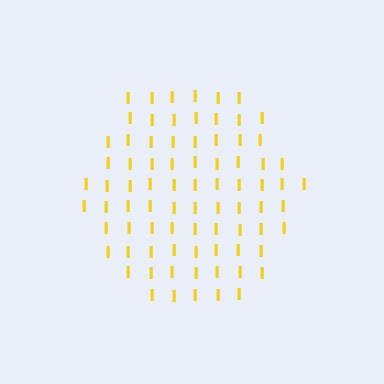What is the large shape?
The large shape is a hexagon.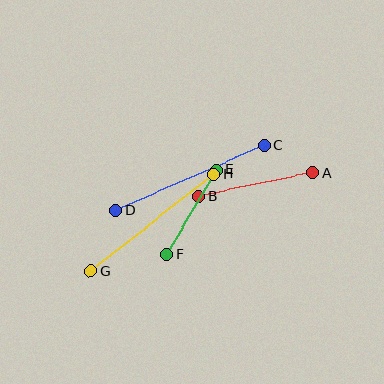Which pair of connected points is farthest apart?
Points C and D are farthest apart.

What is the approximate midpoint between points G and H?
The midpoint is at approximately (152, 223) pixels.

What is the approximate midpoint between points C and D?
The midpoint is at approximately (190, 178) pixels.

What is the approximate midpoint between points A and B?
The midpoint is at approximately (256, 185) pixels.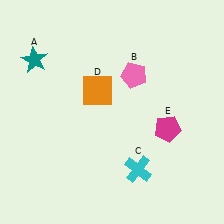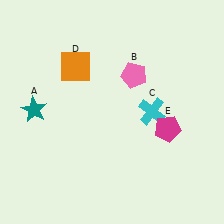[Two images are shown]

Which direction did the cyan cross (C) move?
The cyan cross (C) moved up.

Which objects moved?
The objects that moved are: the teal star (A), the cyan cross (C), the orange square (D).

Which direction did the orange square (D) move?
The orange square (D) moved up.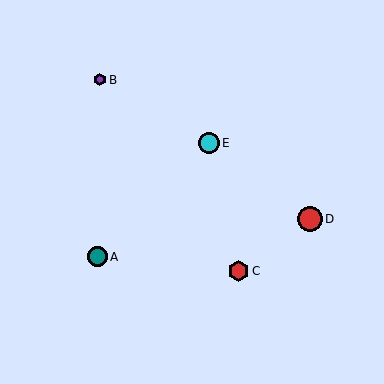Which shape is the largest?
The red circle (labeled D) is the largest.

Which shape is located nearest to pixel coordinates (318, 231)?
The red circle (labeled D) at (310, 219) is nearest to that location.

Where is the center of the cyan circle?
The center of the cyan circle is at (209, 143).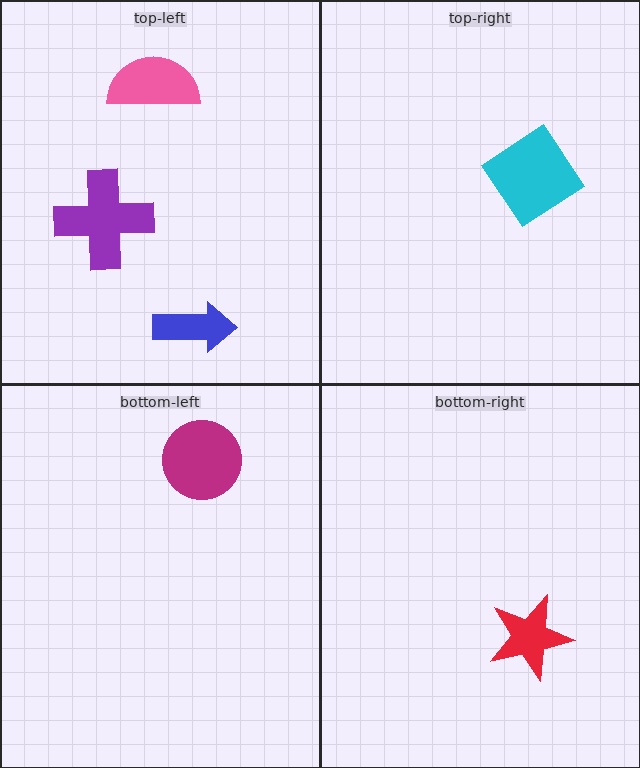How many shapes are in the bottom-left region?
1.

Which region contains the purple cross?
The top-left region.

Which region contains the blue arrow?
The top-left region.